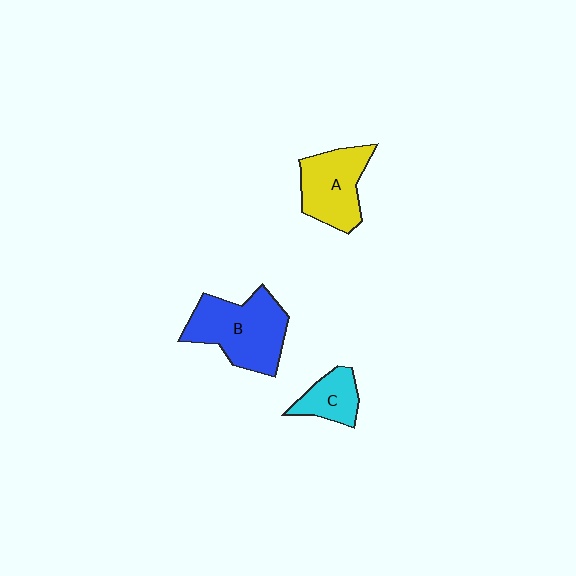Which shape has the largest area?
Shape B (blue).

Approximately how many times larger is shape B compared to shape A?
Approximately 1.3 times.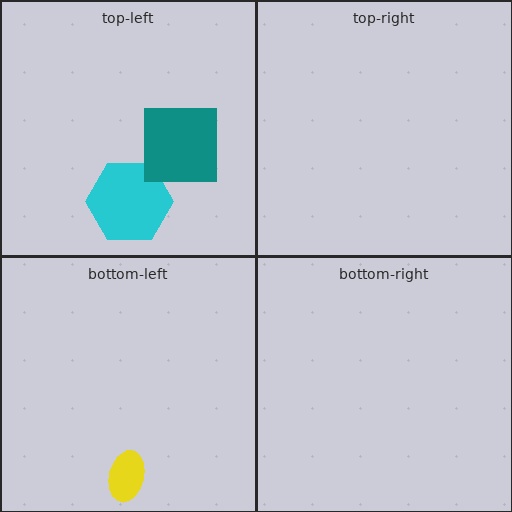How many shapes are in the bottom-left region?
1.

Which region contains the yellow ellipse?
The bottom-left region.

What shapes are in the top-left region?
The cyan hexagon, the teal square.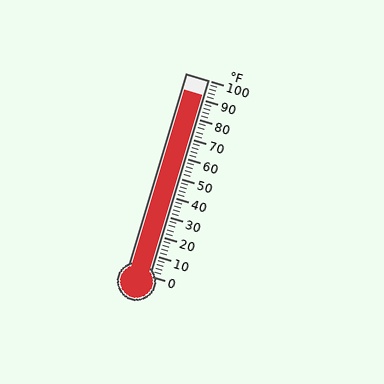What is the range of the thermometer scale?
The thermometer scale ranges from 0°F to 100°F.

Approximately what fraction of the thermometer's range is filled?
The thermometer is filled to approximately 90% of its range.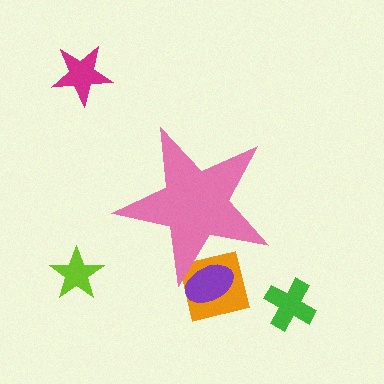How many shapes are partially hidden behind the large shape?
2 shapes are partially hidden.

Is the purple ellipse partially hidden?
Yes, the purple ellipse is partially hidden behind the pink star.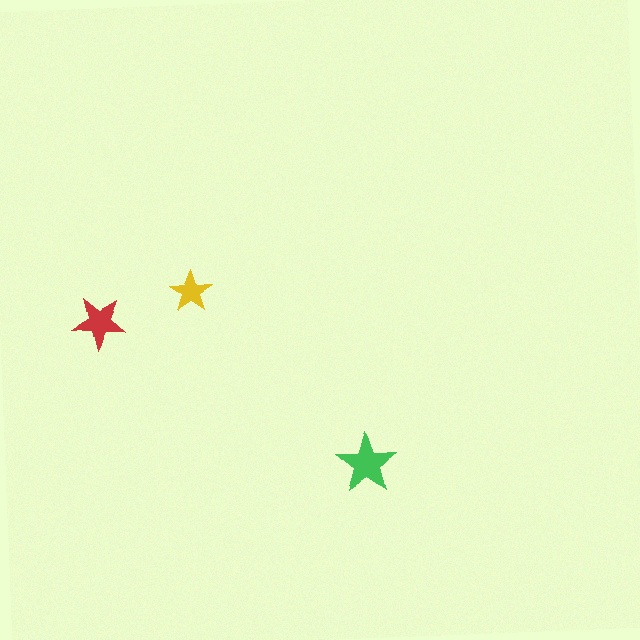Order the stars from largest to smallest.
the green one, the red one, the yellow one.